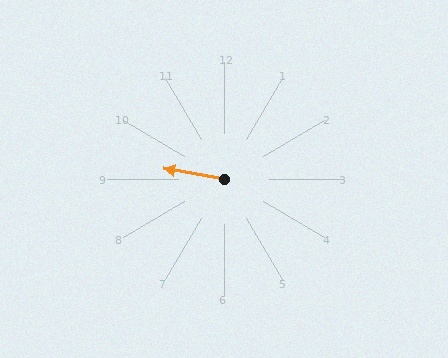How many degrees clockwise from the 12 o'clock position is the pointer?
Approximately 280 degrees.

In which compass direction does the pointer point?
West.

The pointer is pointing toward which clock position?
Roughly 9 o'clock.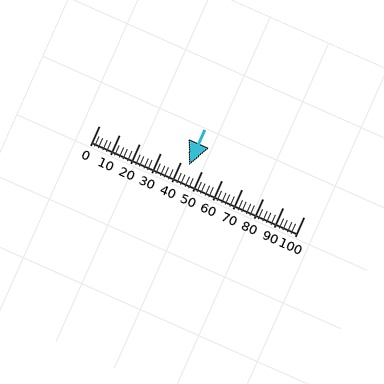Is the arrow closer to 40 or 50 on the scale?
The arrow is closer to 40.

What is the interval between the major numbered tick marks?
The major tick marks are spaced 10 units apart.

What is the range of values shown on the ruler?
The ruler shows values from 0 to 100.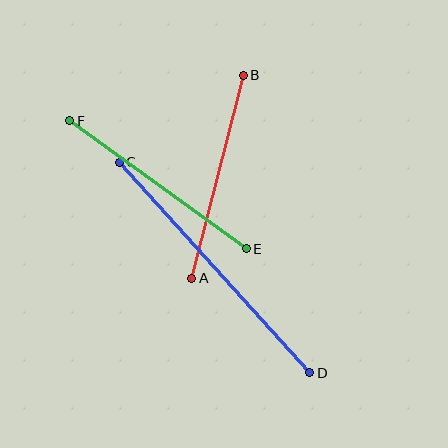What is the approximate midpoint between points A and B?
The midpoint is at approximately (218, 177) pixels.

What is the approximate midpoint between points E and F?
The midpoint is at approximately (158, 185) pixels.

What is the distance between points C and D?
The distance is approximately 284 pixels.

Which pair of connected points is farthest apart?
Points C and D are farthest apart.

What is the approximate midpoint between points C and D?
The midpoint is at approximately (215, 267) pixels.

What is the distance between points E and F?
The distance is approximately 218 pixels.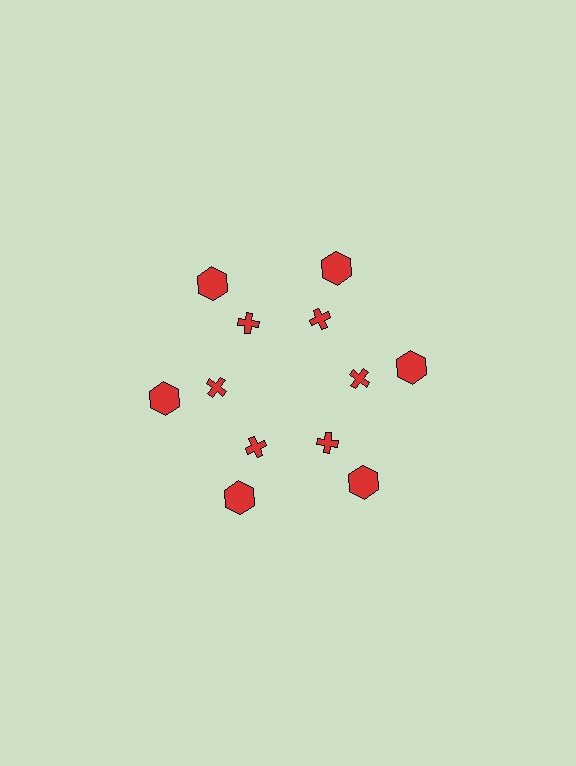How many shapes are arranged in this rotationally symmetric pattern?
There are 12 shapes, arranged in 6 groups of 2.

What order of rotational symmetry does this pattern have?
This pattern has 6-fold rotational symmetry.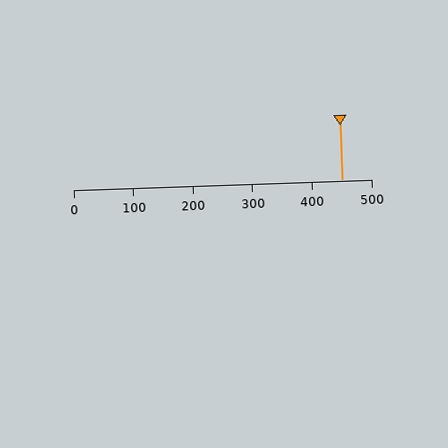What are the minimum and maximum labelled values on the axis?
The axis runs from 0 to 500.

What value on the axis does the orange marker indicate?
The marker indicates approximately 450.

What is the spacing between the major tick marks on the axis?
The major ticks are spaced 100 apart.